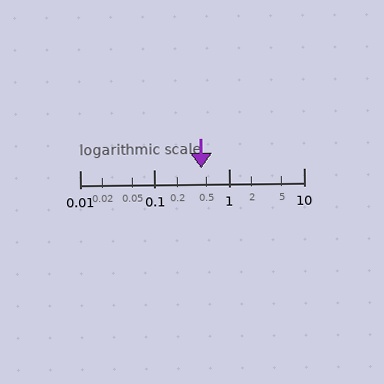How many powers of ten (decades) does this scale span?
The scale spans 3 decades, from 0.01 to 10.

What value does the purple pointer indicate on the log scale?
The pointer indicates approximately 0.42.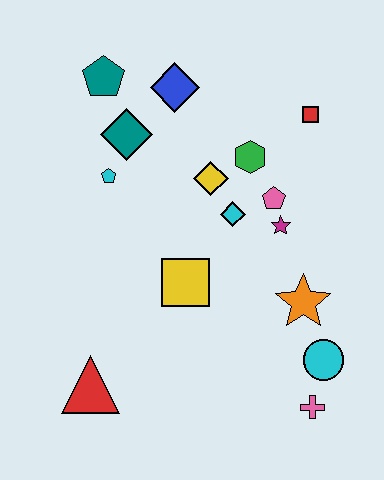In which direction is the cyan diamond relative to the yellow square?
The cyan diamond is above the yellow square.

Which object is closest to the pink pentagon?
The magenta star is closest to the pink pentagon.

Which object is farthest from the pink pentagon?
The red triangle is farthest from the pink pentagon.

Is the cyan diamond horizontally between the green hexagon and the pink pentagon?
No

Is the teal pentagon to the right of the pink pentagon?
No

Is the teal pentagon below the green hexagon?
No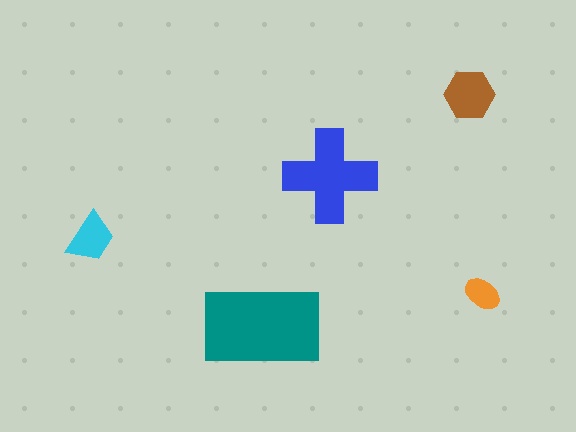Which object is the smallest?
The orange ellipse.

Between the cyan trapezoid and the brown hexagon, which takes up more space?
The brown hexagon.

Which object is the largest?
The teal rectangle.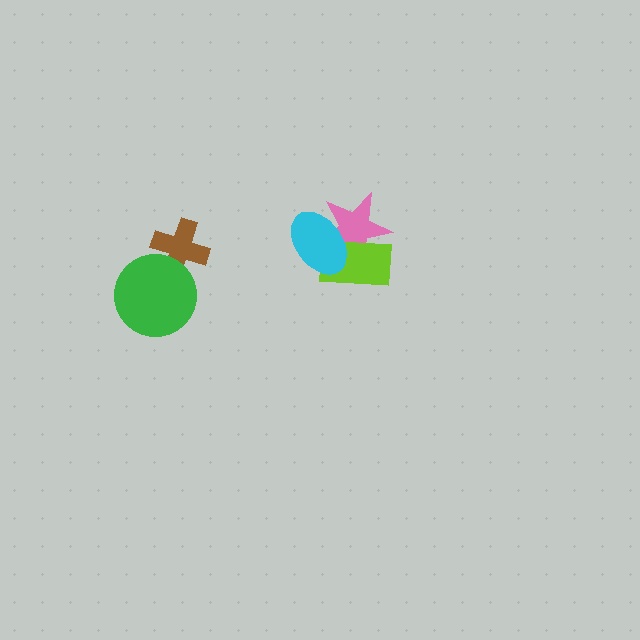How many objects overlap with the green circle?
1 object overlaps with the green circle.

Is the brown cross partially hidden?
Yes, it is partially covered by another shape.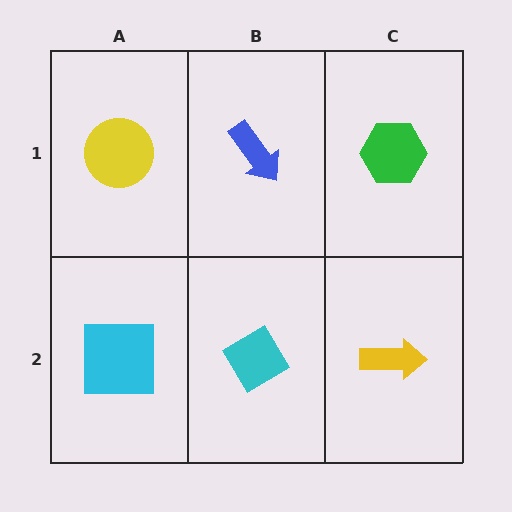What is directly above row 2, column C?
A green hexagon.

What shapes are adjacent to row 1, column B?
A cyan diamond (row 2, column B), a yellow circle (row 1, column A), a green hexagon (row 1, column C).